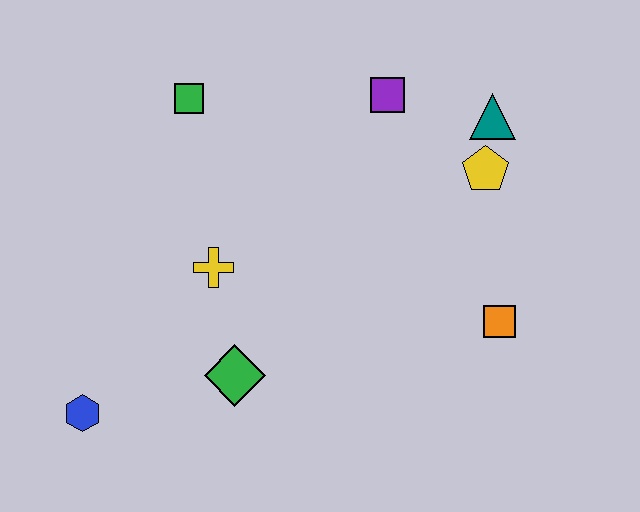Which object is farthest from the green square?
The orange square is farthest from the green square.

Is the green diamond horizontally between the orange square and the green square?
Yes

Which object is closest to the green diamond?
The yellow cross is closest to the green diamond.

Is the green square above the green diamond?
Yes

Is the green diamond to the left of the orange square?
Yes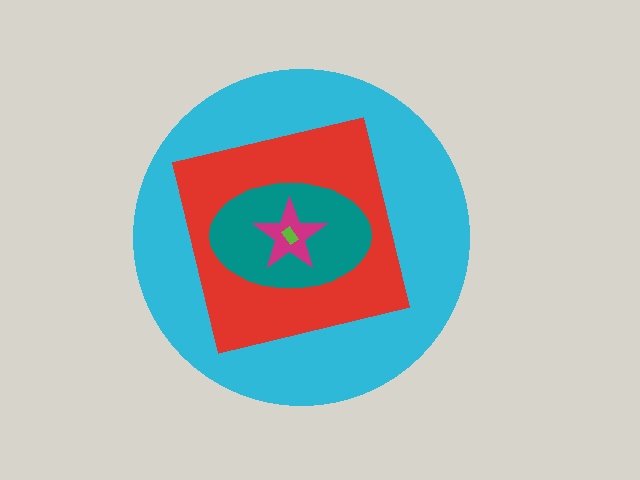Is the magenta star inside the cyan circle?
Yes.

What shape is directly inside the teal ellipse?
The magenta star.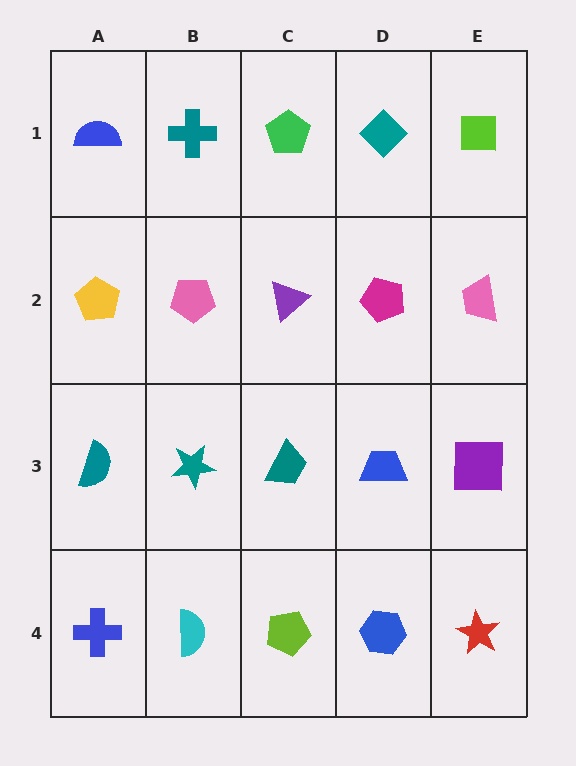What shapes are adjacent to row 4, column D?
A blue trapezoid (row 3, column D), a lime pentagon (row 4, column C), a red star (row 4, column E).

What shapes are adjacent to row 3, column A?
A yellow pentagon (row 2, column A), a blue cross (row 4, column A), a teal star (row 3, column B).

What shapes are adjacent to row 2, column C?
A green pentagon (row 1, column C), a teal trapezoid (row 3, column C), a pink pentagon (row 2, column B), a magenta pentagon (row 2, column D).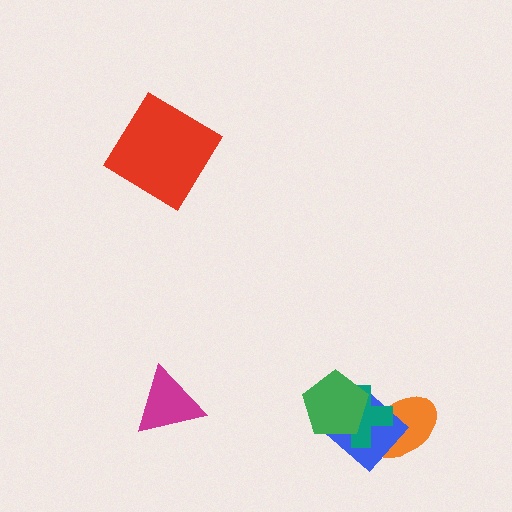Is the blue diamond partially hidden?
Yes, it is partially covered by another shape.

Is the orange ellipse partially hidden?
Yes, it is partially covered by another shape.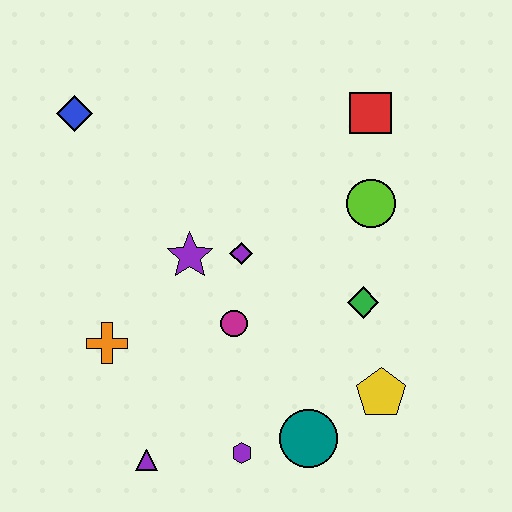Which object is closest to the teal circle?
The purple hexagon is closest to the teal circle.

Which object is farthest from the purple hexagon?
The blue diamond is farthest from the purple hexagon.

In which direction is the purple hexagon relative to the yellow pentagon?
The purple hexagon is to the left of the yellow pentagon.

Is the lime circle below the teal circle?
No